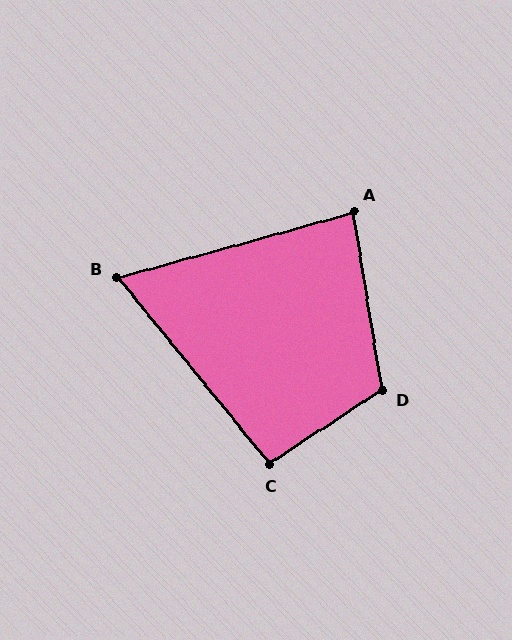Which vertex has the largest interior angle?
D, at approximately 114 degrees.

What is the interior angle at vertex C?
Approximately 96 degrees (obtuse).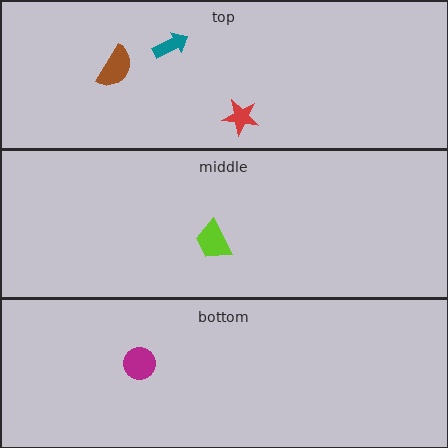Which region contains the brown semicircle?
The top region.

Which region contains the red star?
The top region.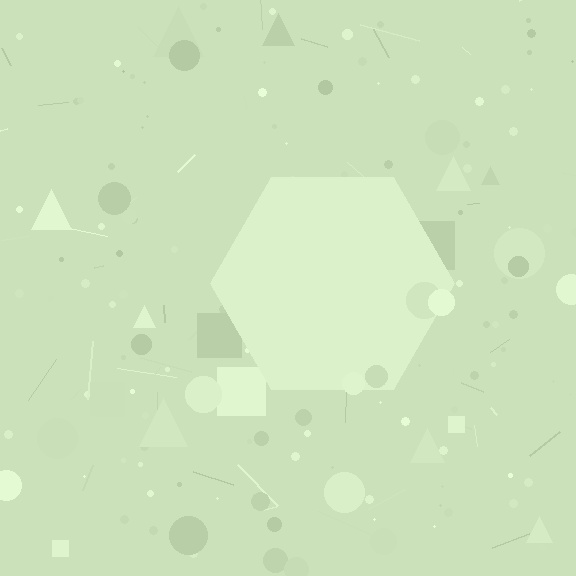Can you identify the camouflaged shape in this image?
The camouflaged shape is a hexagon.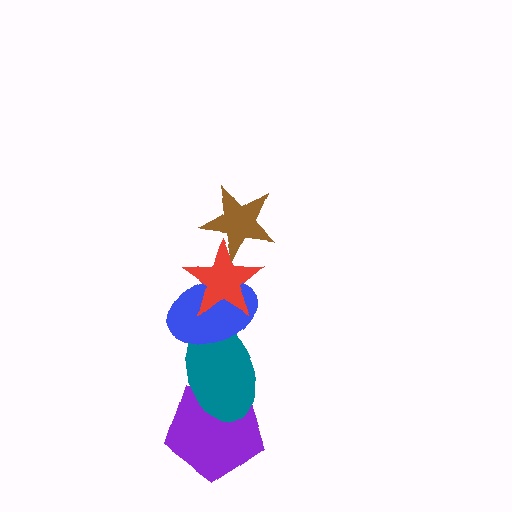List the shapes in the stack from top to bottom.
From top to bottom: the brown star, the red star, the blue ellipse, the teal ellipse, the purple pentagon.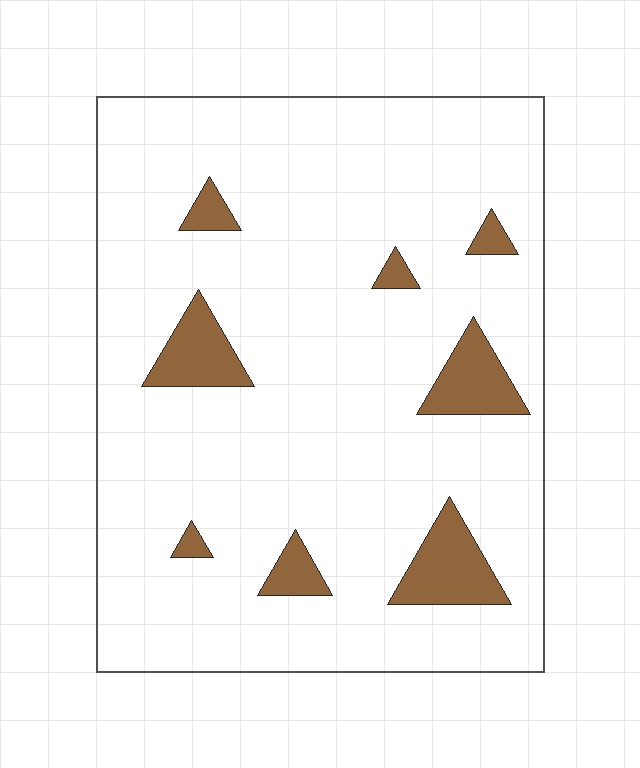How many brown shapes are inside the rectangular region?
8.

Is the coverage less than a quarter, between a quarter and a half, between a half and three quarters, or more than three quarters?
Less than a quarter.